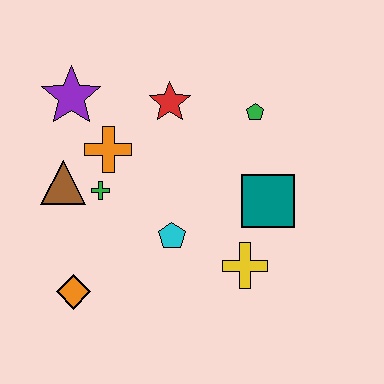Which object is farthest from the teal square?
The purple star is farthest from the teal square.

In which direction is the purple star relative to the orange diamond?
The purple star is above the orange diamond.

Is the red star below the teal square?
No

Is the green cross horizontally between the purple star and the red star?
Yes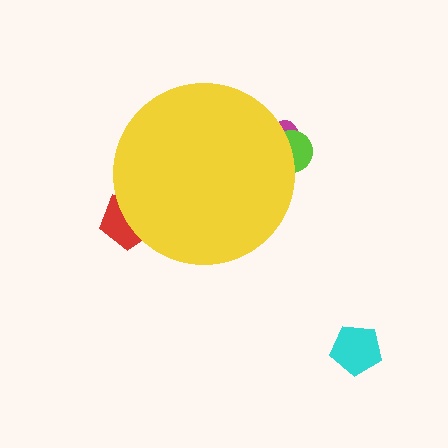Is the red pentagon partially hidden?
Yes, the red pentagon is partially hidden behind the yellow circle.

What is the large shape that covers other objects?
A yellow circle.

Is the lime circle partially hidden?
Yes, the lime circle is partially hidden behind the yellow circle.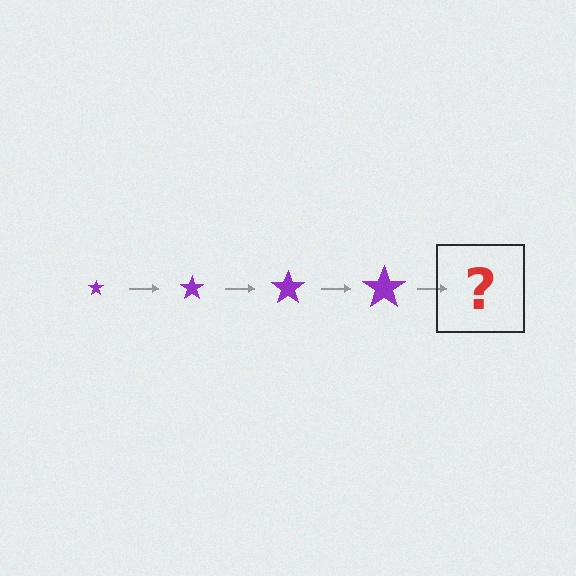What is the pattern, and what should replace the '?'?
The pattern is that the star gets progressively larger each step. The '?' should be a purple star, larger than the previous one.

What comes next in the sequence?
The next element should be a purple star, larger than the previous one.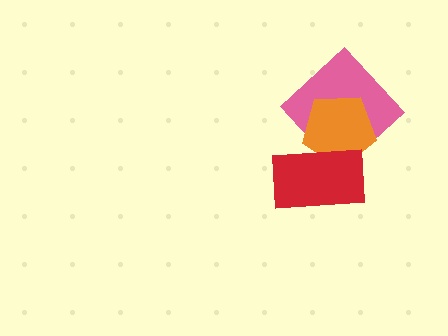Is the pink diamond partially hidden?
Yes, it is partially covered by another shape.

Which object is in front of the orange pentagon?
The red rectangle is in front of the orange pentagon.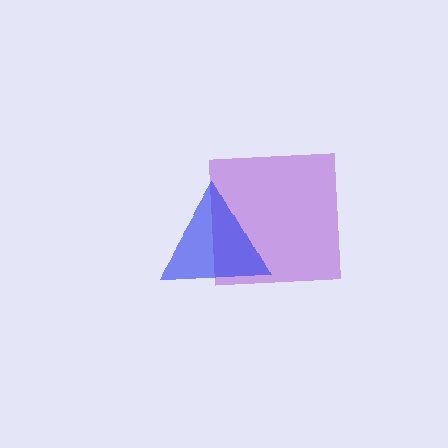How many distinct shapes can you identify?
There are 2 distinct shapes: a purple square, a blue triangle.